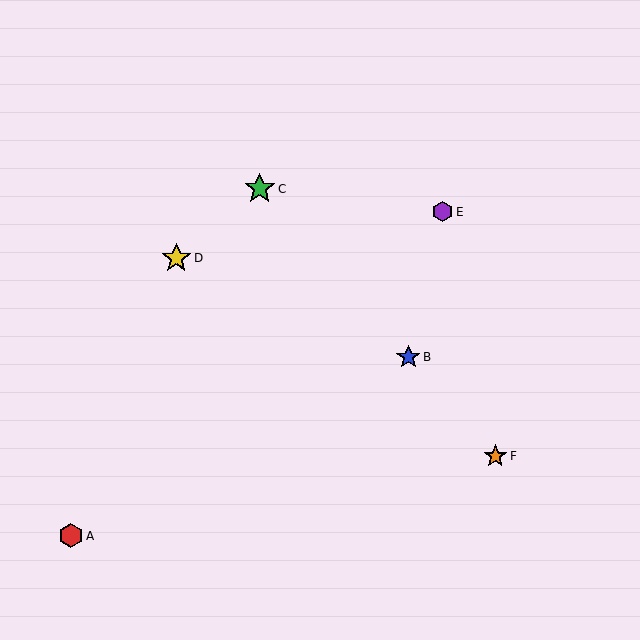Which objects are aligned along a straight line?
Objects B, C, F are aligned along a straight line.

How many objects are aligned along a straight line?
3 objects (B, C, F) are aligned along a straight line.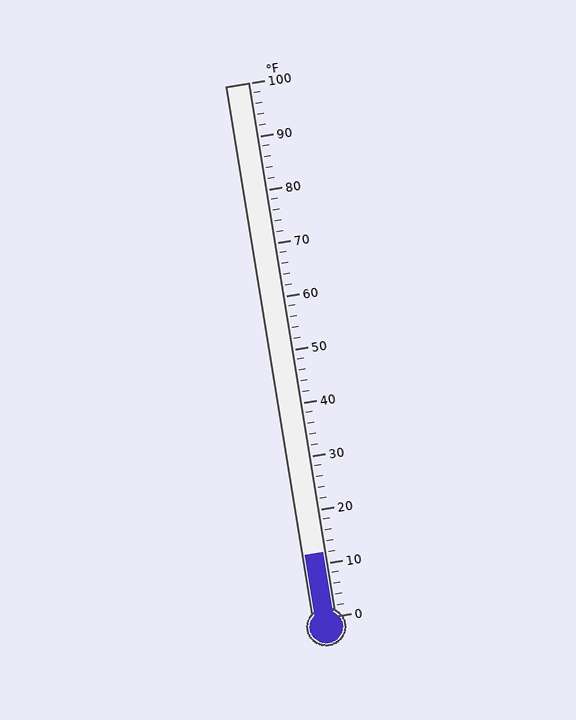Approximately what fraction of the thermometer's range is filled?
The thermometer is filled to approximately 10% of its range.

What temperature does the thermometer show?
The thermometer shows approximately 12°F.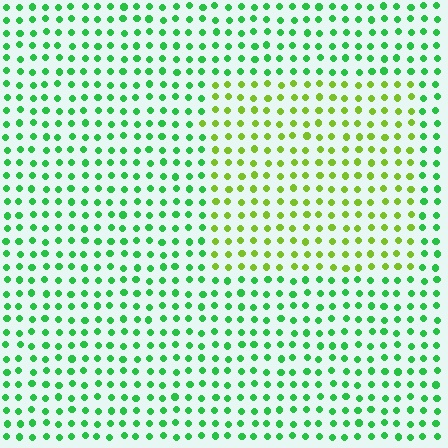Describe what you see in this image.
The image is filled with small green elements in a uniform arrangement. A rectangle-shaped region is visible where the elements are tinted to a slightly different hue, forming a subtle color boundary.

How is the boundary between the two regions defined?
The boundary is defined purely by a slight shift in hue (about 43 degrees). Spacing, size, and orientation are identical on both sides.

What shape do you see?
I see a rectangle.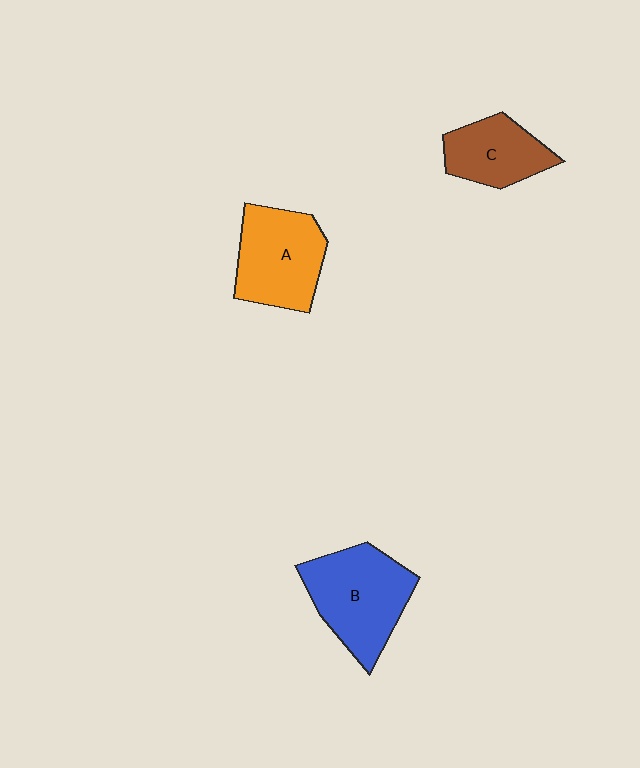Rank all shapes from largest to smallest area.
From largest to smallest: B (blue), A (orange), C (brown).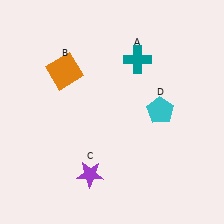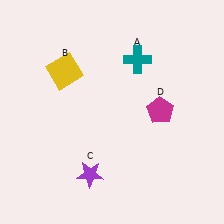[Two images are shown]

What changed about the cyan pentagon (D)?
In Image 1, D is cyan. In Image 2, it changed to magenta.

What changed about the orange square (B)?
In Image 1, B is orange. In Image 2, it changed to yellow.